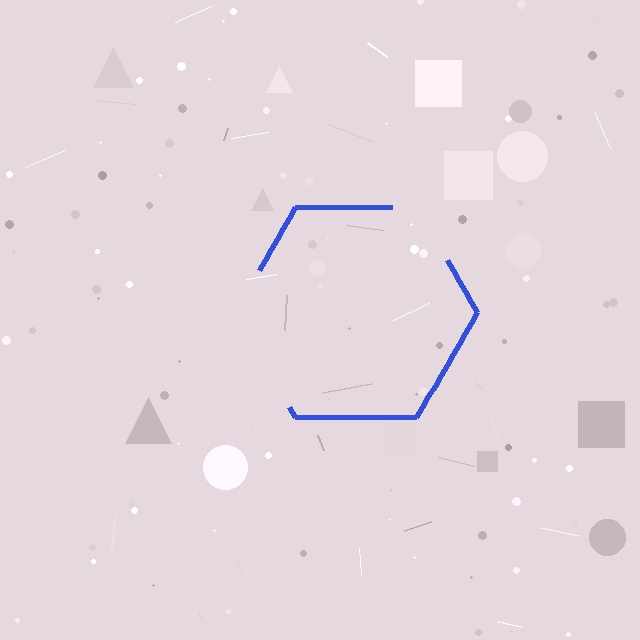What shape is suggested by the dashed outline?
The dashed outline suggests a hexagon.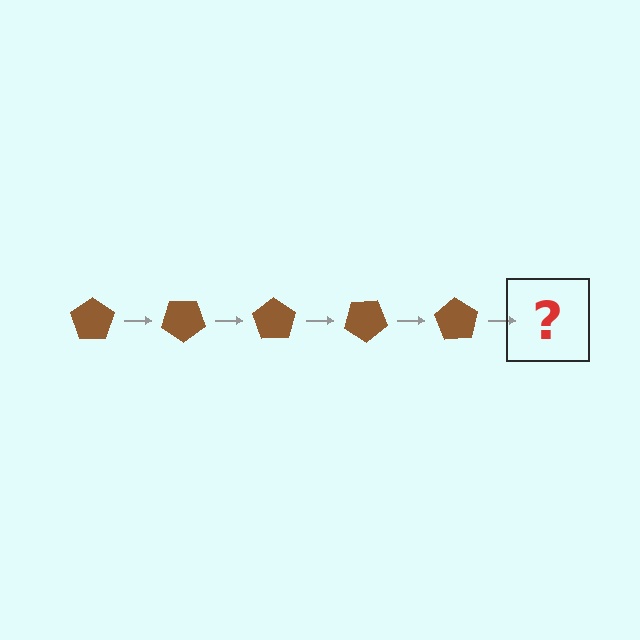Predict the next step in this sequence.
The next step is a brown pentagon rotated 175 degrees.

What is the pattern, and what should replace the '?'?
The pattern is that the pentagon rotates 35 degrees each step. The '?' should be a brown pentagon rotated 175 degrees.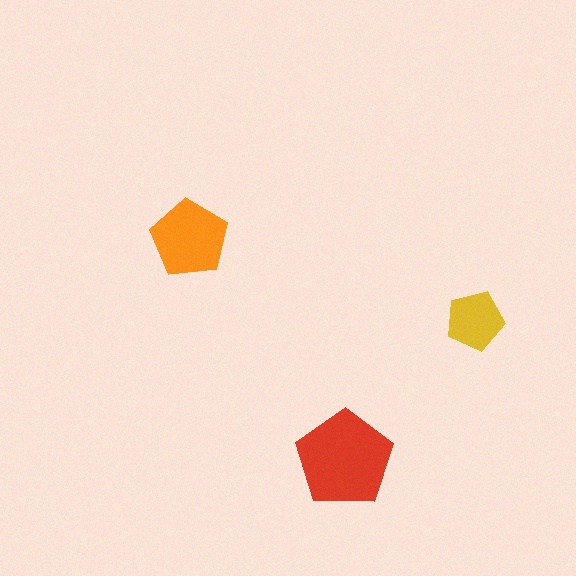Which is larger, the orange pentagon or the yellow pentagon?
The orange one.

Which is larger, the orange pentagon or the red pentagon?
The red one.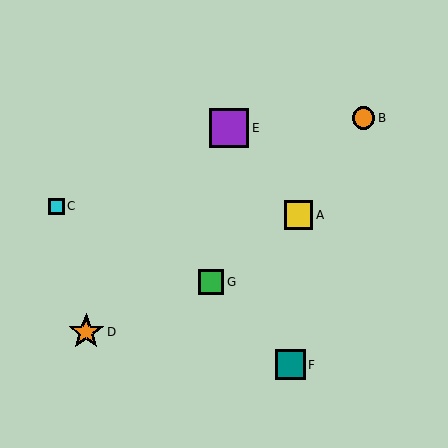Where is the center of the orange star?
The center of the orange star is at (86, 332).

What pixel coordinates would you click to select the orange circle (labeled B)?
Click at (363, 118) to select the orange circle B.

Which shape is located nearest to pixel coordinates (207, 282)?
The green square (labeled G) at (211, 282) is nearest to that location.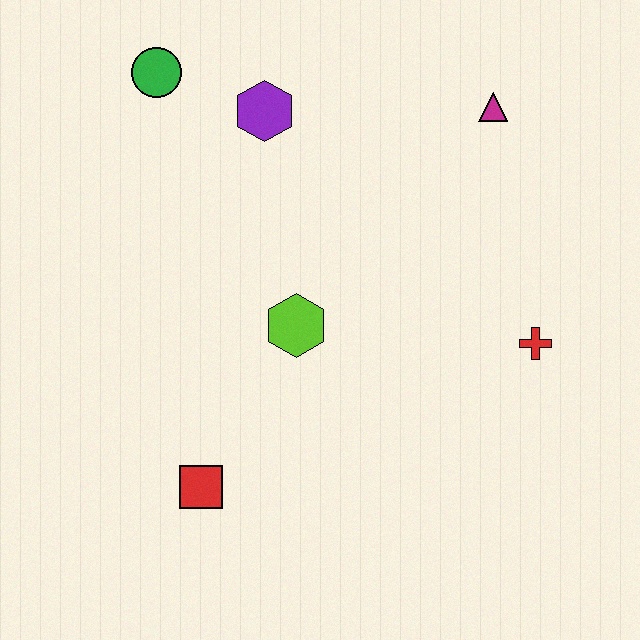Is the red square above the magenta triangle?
No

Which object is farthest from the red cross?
The green circle is farthest from the red cross.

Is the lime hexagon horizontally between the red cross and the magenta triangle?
No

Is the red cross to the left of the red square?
No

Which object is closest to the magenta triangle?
The purple hexagon is closest to the magenta triangle.